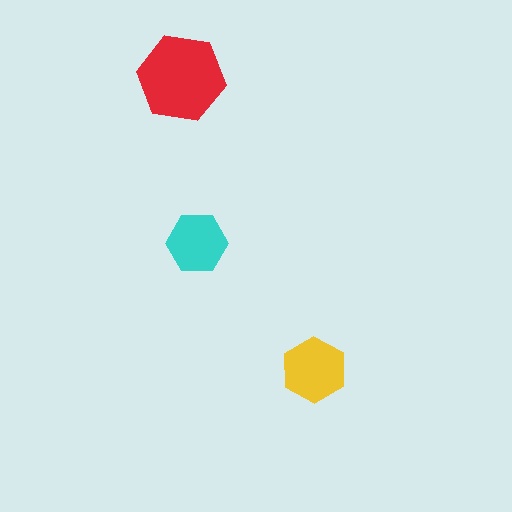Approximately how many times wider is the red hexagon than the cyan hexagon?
About 1.5 times wider.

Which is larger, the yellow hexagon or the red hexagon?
The red one.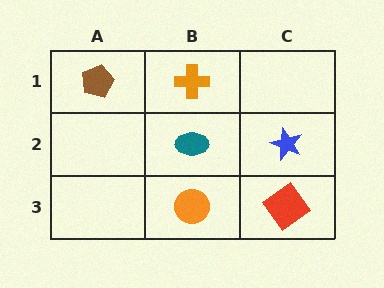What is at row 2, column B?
A teal ellipse.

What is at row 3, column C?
A red diamond.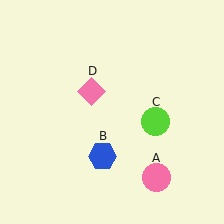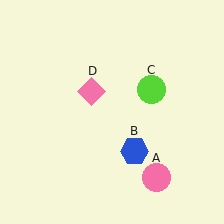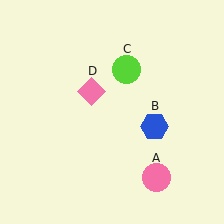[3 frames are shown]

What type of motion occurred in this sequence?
The blue hexagon (object B), lime circle (object C) rotated counterclockwise around the center of the scene.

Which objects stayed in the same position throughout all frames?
Pink circle (object A) and pink diamond (object D) remained stationary.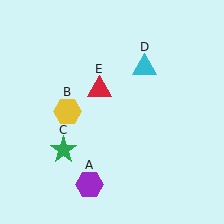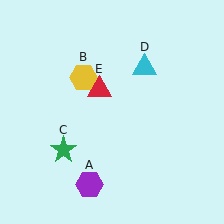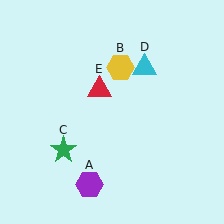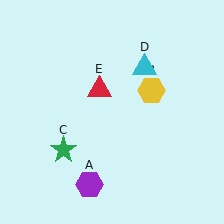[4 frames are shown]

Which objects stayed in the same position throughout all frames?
Purple hexagon (object A) and green star (object C) and cyan triangle (object D) and red triangle (object E) remained stationary.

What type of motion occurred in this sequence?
The yellow hexagon (object B) rotated clockwise around the center of the scene.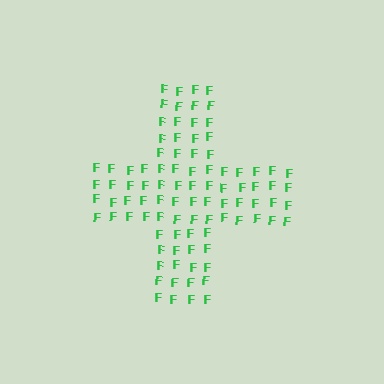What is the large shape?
The large shape is a cross.